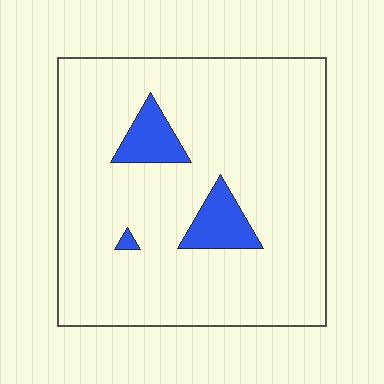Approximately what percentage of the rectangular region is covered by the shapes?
Approximately 10%.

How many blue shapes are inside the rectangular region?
3.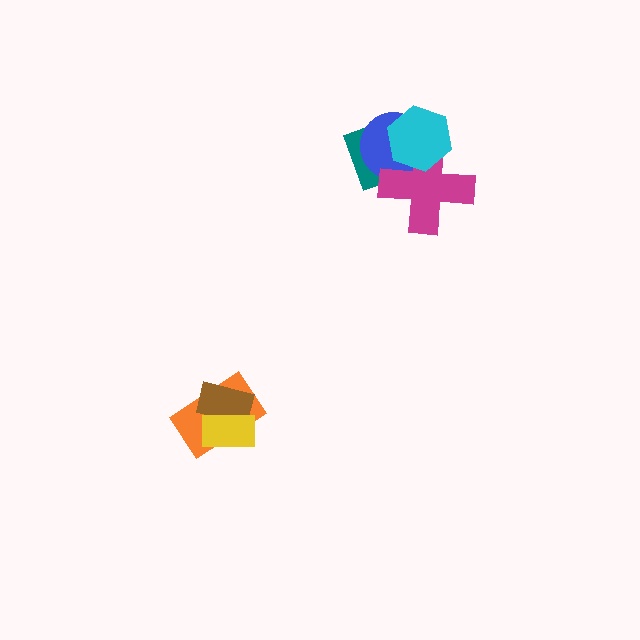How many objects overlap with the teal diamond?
3 objects overlap with the teal diamond.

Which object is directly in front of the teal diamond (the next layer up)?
The blue circle is directly in front of the teal diamond.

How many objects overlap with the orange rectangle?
2 objects overlap with the orange rectangle.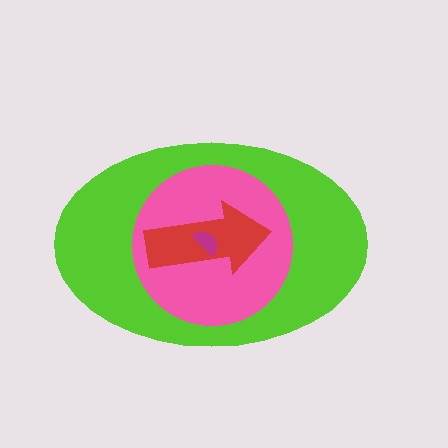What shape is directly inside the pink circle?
The red arrow.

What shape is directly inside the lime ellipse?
The pink circle.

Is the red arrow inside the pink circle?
Yes.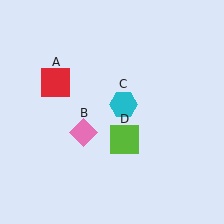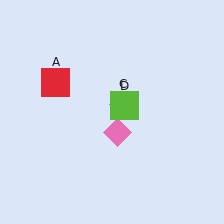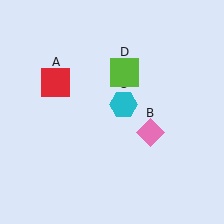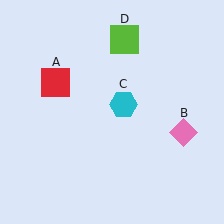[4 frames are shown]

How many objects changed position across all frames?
2 objects changed position: pink diamond (object B), lime square (object D).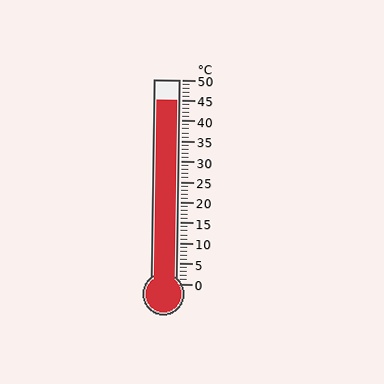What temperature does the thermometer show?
The thermometer shows approximately 45°C.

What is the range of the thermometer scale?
The thermometer scale ranges from 0°C to 50°C.